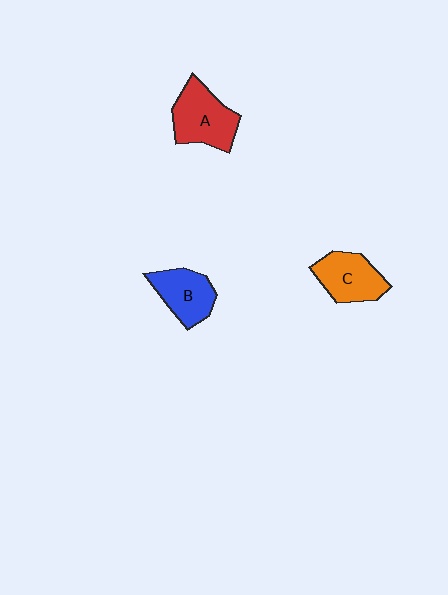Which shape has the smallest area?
Shape B (blue).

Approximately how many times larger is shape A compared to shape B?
Approximately 1.3 times.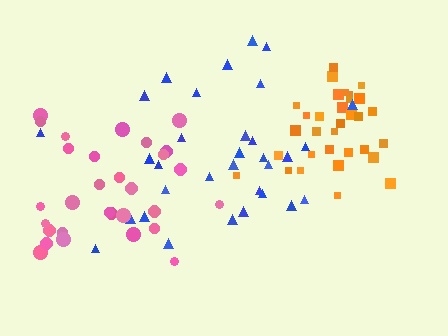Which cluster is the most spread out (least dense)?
Blue.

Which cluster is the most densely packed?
Orange.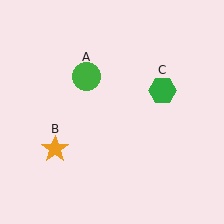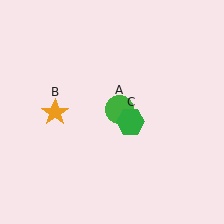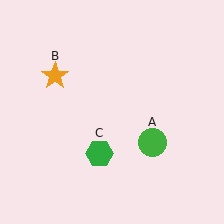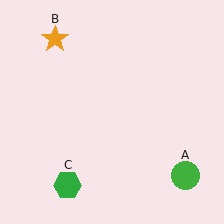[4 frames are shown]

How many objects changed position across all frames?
3 objects changed position: green circle (object A), orange star (object B), green hexagon (object C).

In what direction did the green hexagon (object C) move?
The green hexagon (object C) moved down and to the left.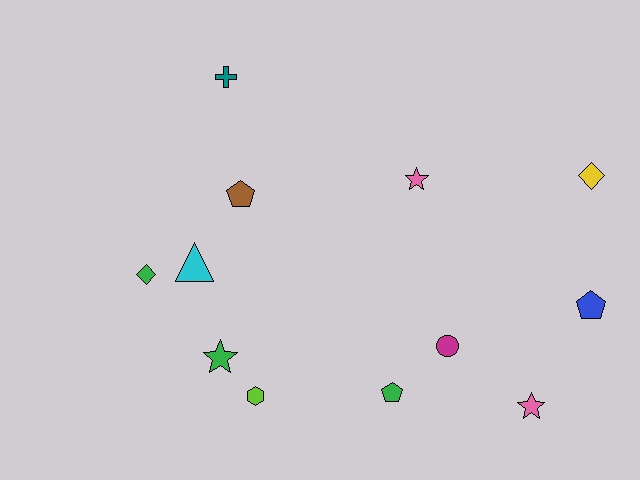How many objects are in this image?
There are 12 objects.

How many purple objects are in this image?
There are no purple objects.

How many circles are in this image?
There is 1 circle.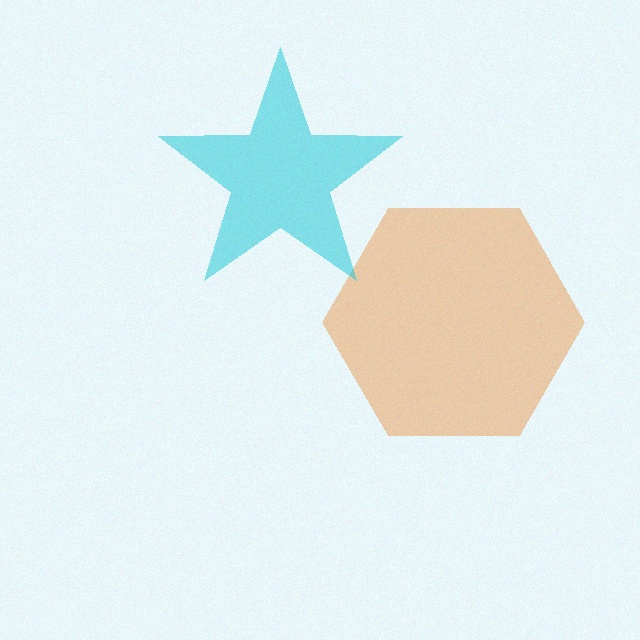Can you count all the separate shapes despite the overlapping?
Yes, there are 2 separate shapes.